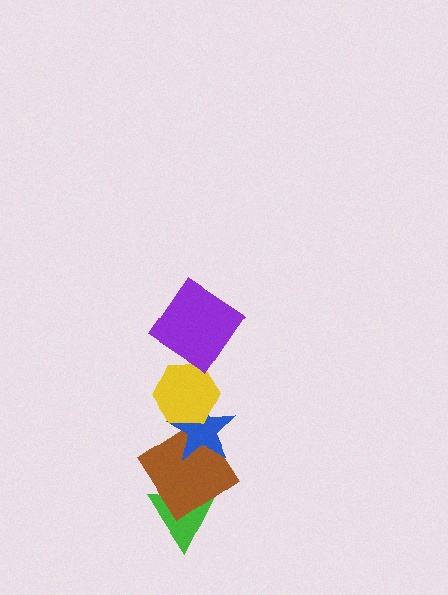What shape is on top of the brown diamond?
The blue star is on top of the brown diamond.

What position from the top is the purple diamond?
The purple diamond is 1st from the top.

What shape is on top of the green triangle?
The brown diamond is on top of the green triangle.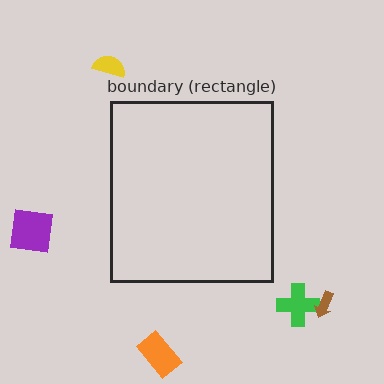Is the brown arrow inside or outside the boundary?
Outside.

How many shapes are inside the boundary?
0 inside, 5 outside.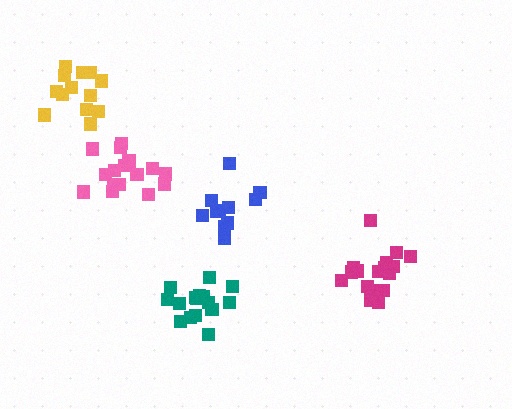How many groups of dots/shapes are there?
There are 5 groups.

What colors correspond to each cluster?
The clusters are colored: pink, teal, magenta, blue, yellow.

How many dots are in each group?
Group 1: 16 dots, Group 2: 16 dots, Group 3: 17 dots, Group 4: 11 dots, Group 5: 13 dots (73 total).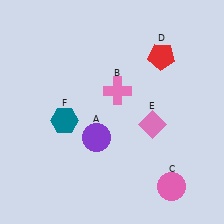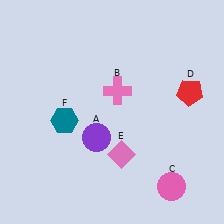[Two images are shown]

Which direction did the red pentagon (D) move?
The red pentagon (D) moved down.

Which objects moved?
The objects that moved are: the red pentagon (D), the pink diamond (E).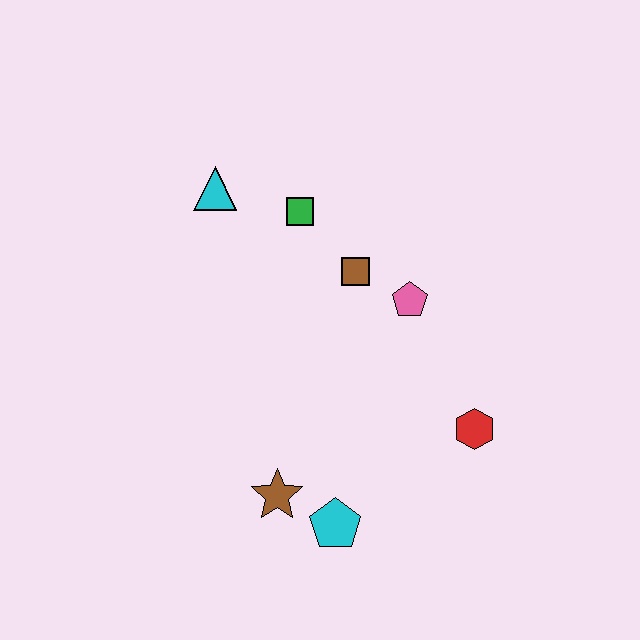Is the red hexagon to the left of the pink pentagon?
No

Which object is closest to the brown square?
The pink pentagon is closest to the brown square.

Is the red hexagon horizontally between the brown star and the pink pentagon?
No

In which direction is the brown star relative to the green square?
The brown star is below the green square.